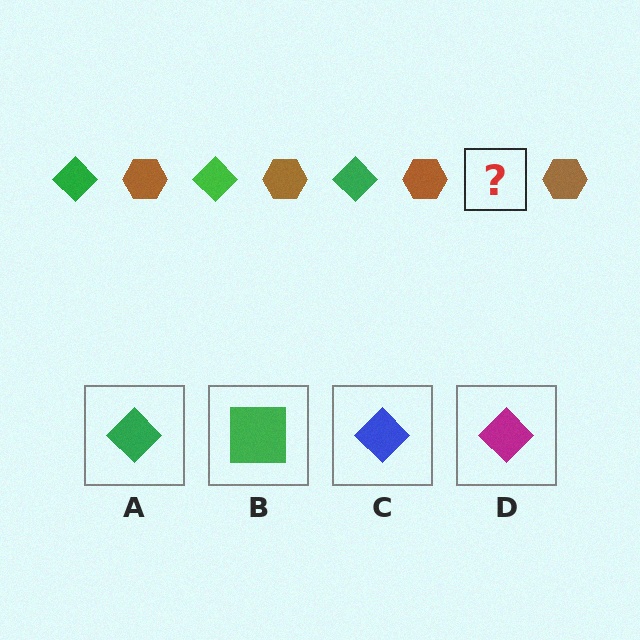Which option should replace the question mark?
Option A.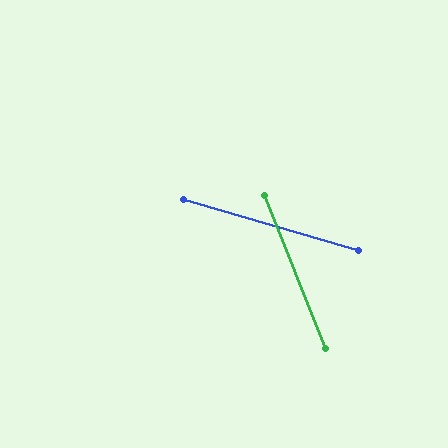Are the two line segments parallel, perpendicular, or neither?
Neither parallel nor perpendicular — they differ by about 52°.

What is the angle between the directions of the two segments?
Approximately 52 degrees.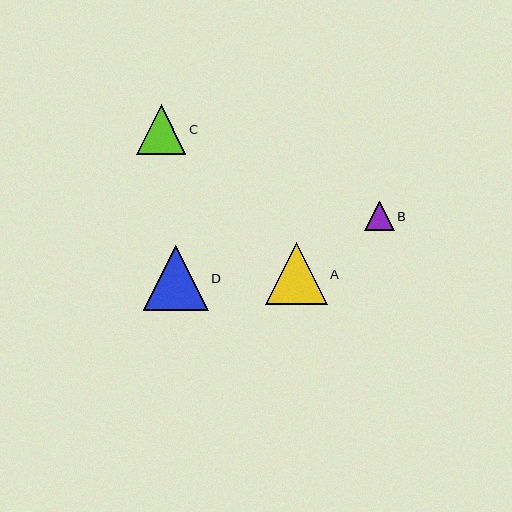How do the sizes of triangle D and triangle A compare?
Triangle D and triangle A are approximately the same size.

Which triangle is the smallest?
Triangle B is the smallest with a size of approximately 30 pixels.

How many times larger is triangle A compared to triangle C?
Triangle A is approximately 1.2 times the size of triangle C.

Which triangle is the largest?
Triangle D is the largest with a size of approximately 65 pixels.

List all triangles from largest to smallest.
From largest to smallest: D, A, C, B.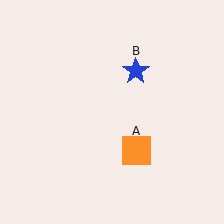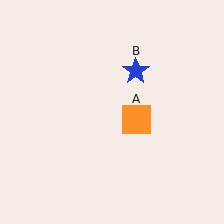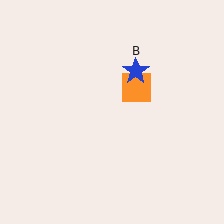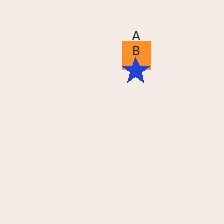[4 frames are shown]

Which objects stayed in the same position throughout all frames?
Blue star (object B) remained stationary.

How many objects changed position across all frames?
1 object changed position: orange square (object A).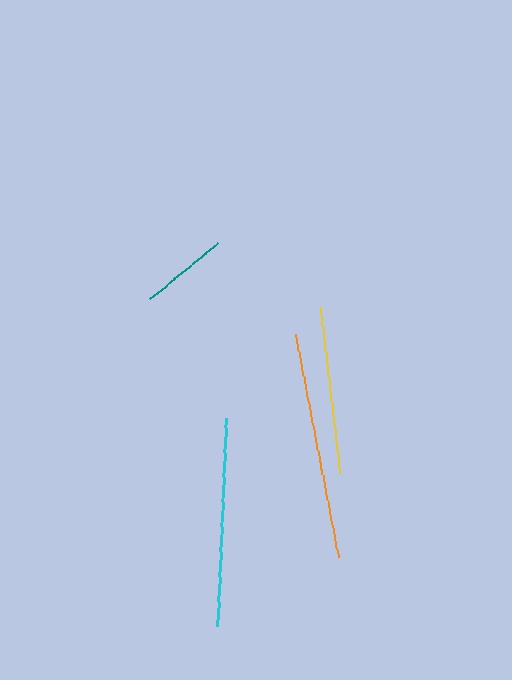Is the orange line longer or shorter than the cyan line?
The orange line is longer than the cyan line.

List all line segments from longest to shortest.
From longest to shortest: orange, cyan, yellow, teal.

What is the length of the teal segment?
The teal segment is approximately 87 pixels long.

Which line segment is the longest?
The orange line is the longest at approximately 227 pixels.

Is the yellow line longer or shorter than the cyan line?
The cyan line is longer than the yellow line.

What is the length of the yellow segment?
The yellow segment is approximately 166 pixels long.